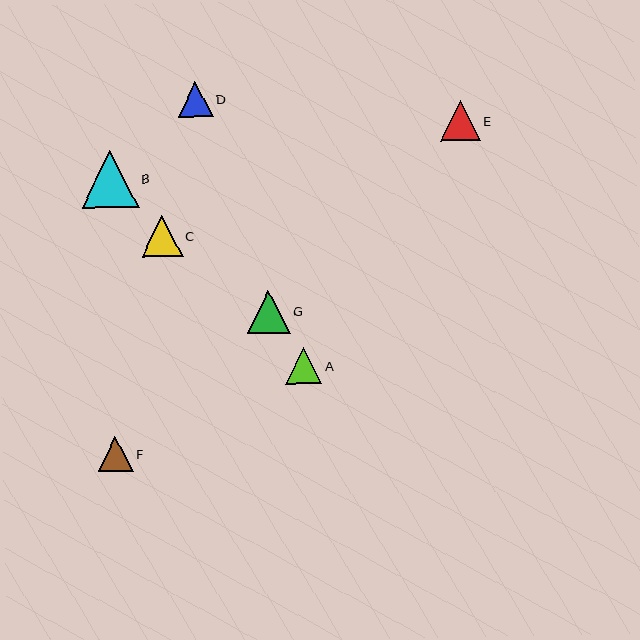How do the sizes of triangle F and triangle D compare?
Triangle F and triangle D are approximately the same size.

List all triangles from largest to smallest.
From largest to smallest: B, G, C, E, A, F, D.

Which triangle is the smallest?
Triangle D is the smallest with a size of approximately 35 pixels.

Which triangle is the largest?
Triangle B is the largest with a size of approximately 57 pixels.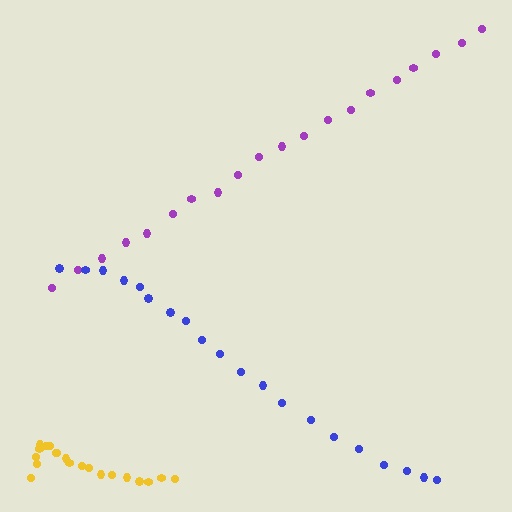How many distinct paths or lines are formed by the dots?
There are 3 distinct paths.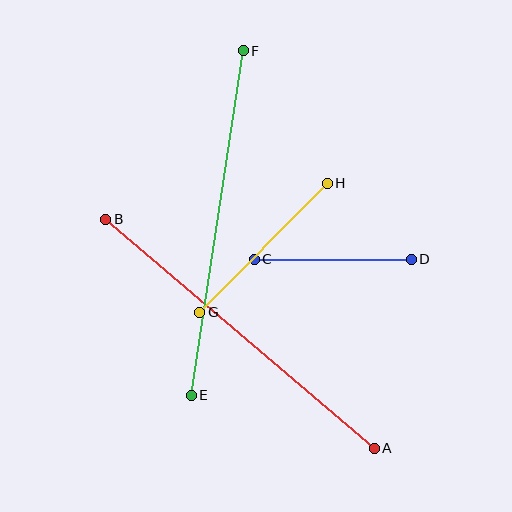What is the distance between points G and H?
The distance is approximately 182 pixels.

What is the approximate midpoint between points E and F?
The midpoint is at approximately (217, 223) pixels.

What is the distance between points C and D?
The distance is approximately 157 pixels.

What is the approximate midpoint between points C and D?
The midpoint is at approximately (333, 259) pixels.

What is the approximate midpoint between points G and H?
The midpoint is at approximately (263, 248) pixels.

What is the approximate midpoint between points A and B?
The midpoint is at approximately (240, 334) pixels.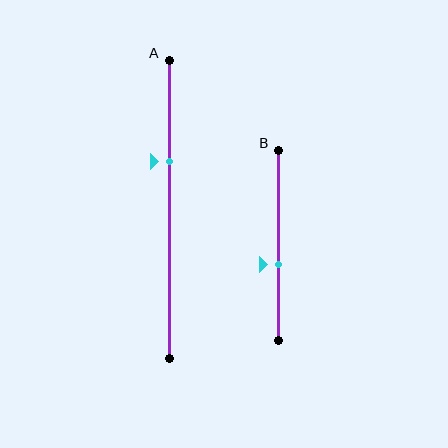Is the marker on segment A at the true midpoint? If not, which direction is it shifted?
No, the marker on segment A is shifted upward by about 16% of the segment length.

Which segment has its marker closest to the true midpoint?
Segment B has its marker closest to the true midpoint.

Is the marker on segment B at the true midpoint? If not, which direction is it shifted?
No, the marker on segment B is shifted downward by about 10% of the segment length.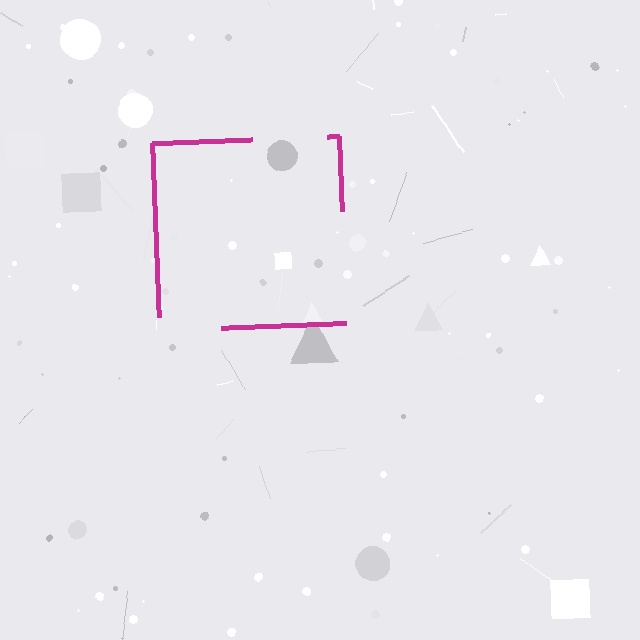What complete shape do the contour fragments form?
The contour fragments form a square.